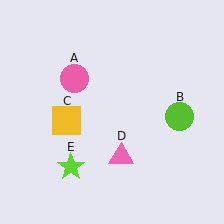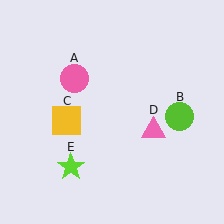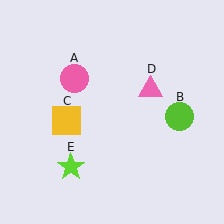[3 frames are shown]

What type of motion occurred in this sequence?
The pink triangle (object D) rotated counterclockwise around the center of the scene.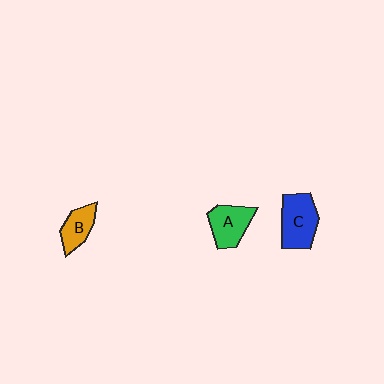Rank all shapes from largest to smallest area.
From largest to smallest: C (blue), A (green), B (orange).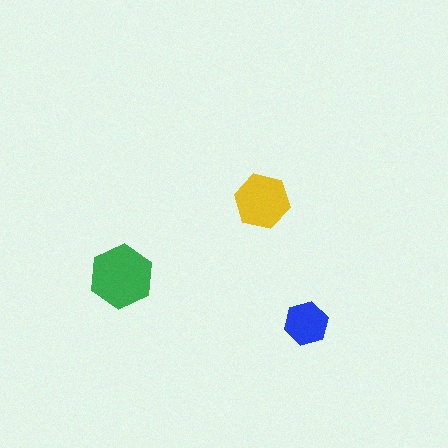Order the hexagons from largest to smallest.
the green one, the yellow one, the blue one.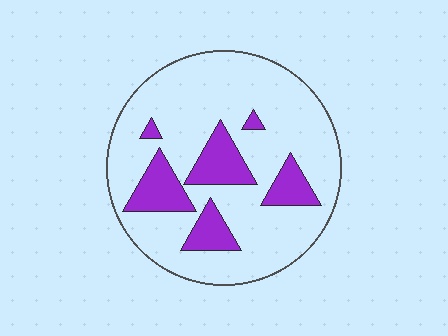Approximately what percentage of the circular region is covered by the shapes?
Approximately 20%.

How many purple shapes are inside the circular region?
6.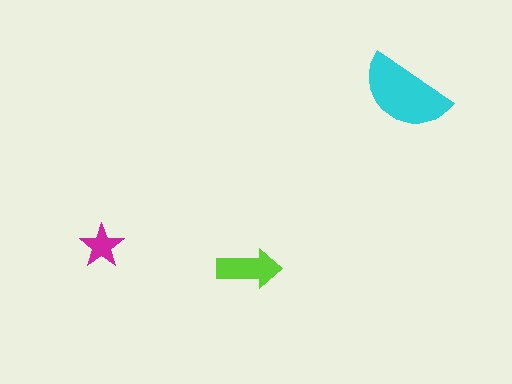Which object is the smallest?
The magenta star.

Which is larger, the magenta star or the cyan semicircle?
The cyan semicircle.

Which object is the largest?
The cyan semicircle.